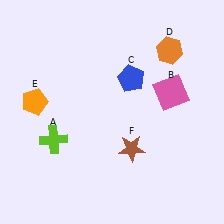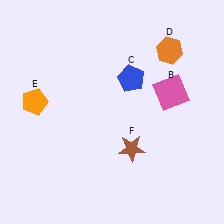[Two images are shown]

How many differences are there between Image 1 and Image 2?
There is 1 difference between the two images.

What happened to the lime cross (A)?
The lime cross (A) was removed in Image 2. It was in the bottom-left area of Image 1.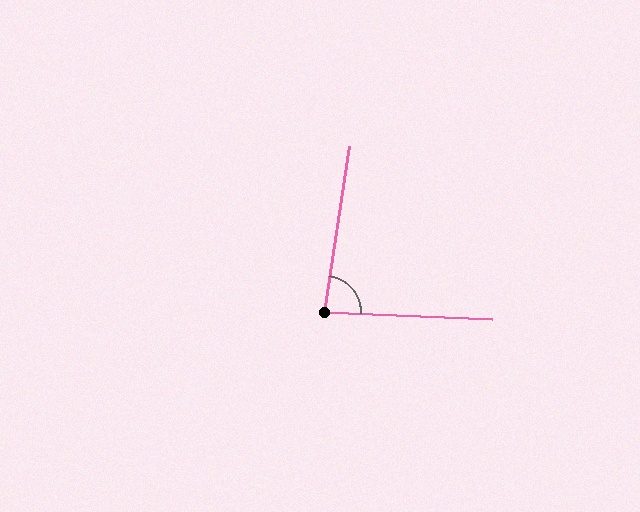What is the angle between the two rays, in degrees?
Approximately 84 degrees.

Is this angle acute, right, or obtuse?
It is acute.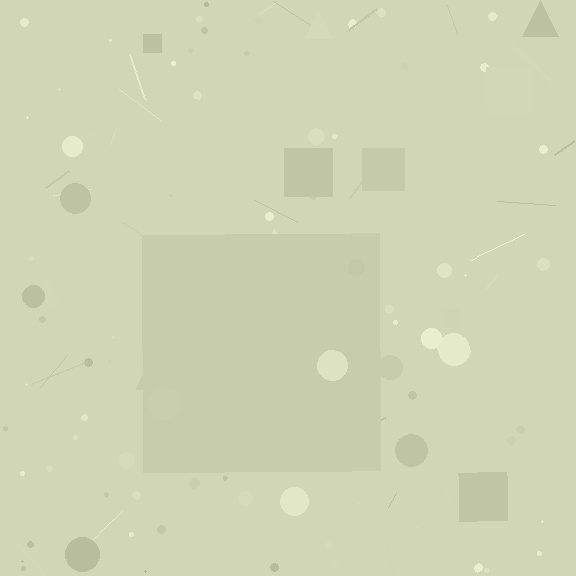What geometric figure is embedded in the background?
A square is embedded in the background.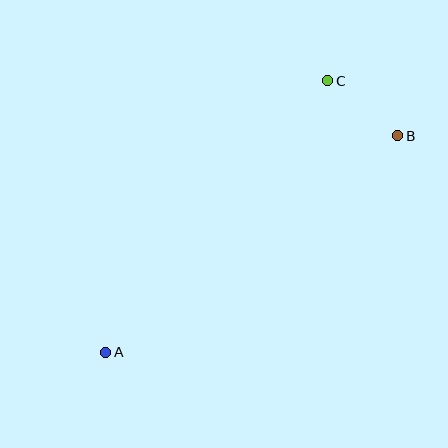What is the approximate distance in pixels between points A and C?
The distance between A and C is approximately 351 pixels.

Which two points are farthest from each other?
Points A and B are farthest from each other.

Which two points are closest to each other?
Points B and C are closest to each other.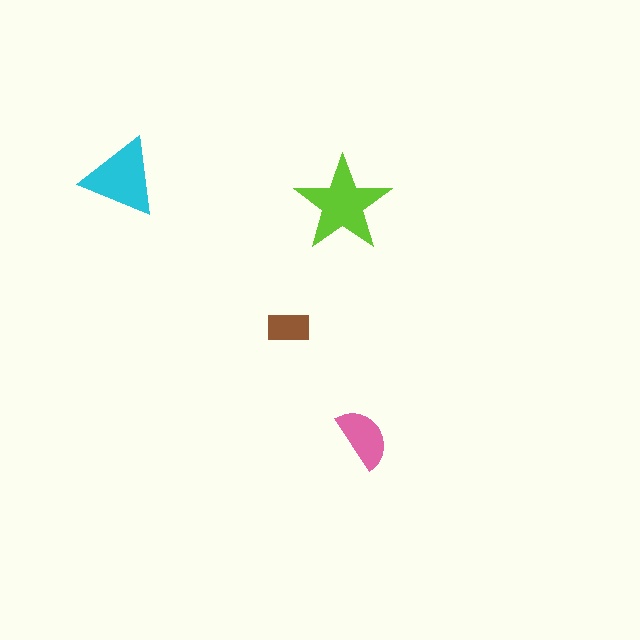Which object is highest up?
The cyan triangle is topmost.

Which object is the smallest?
The brown rectangle.